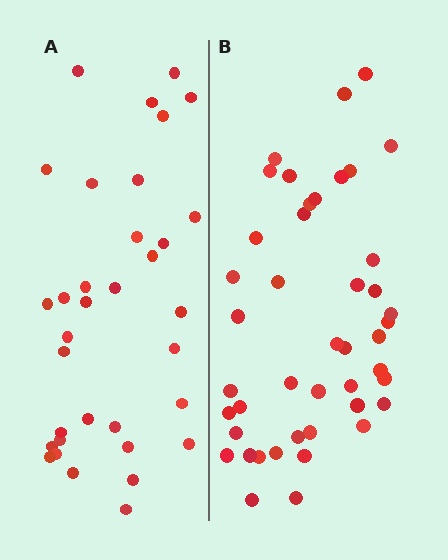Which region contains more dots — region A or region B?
Region B (the right region) has more dots.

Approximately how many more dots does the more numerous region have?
Region B has roughly 10 or so more dots than region A.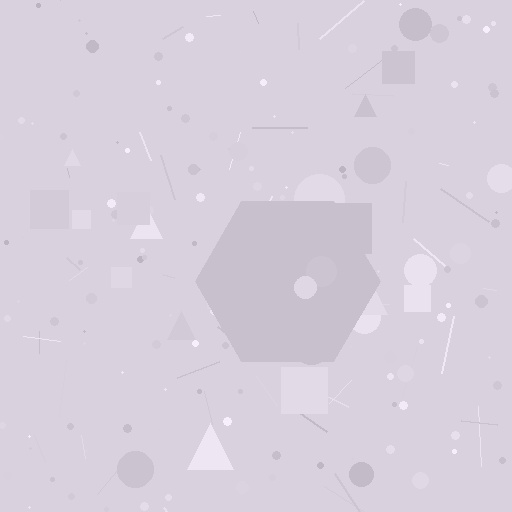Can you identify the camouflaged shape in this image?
The camouflaged shape is a hexagon.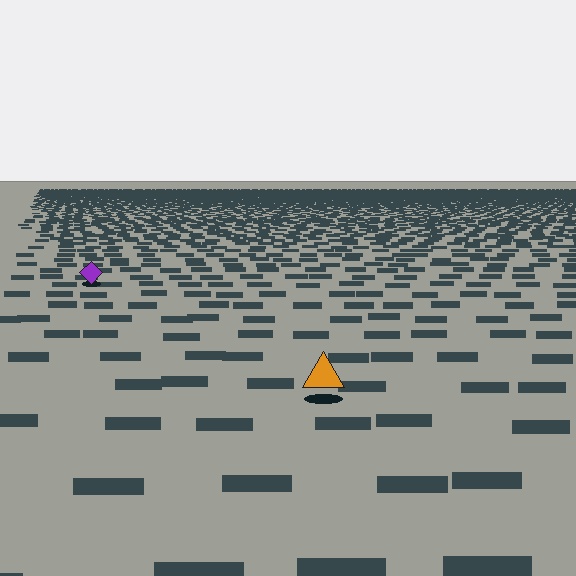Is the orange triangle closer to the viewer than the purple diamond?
Yes. The orange triangle is closer — you can tell from the texture gradient: the ground texture is coarser near it.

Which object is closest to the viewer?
The orange triangle is closest. The texture marks near it are larger and more spread out.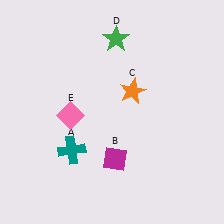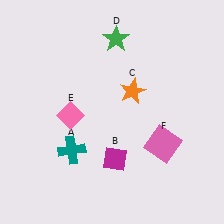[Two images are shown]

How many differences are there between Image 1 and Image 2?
There is 1 difference between the two images.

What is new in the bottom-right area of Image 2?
A pink square (F) was added in the bottom-right area of Image 2.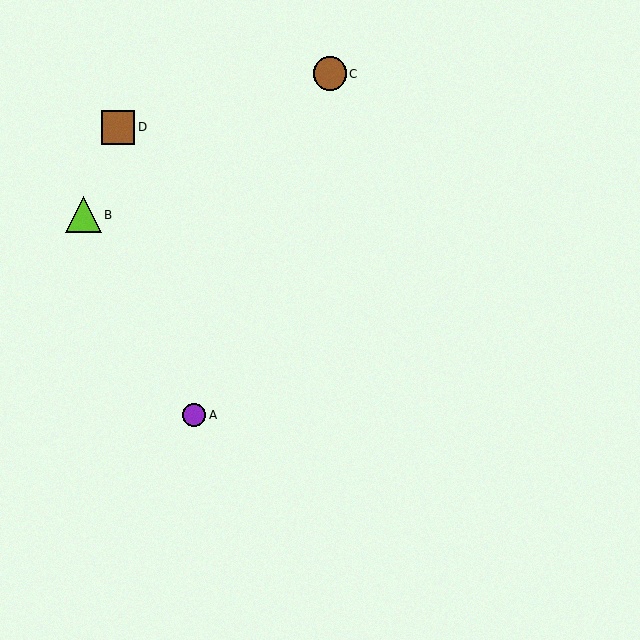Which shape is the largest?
The lime triangle (labeled B) is the largest.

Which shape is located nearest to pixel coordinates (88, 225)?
The lime triangle (labeled B) at (83, 215) is nearest to that location.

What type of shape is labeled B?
Shape B is a lime triangle.